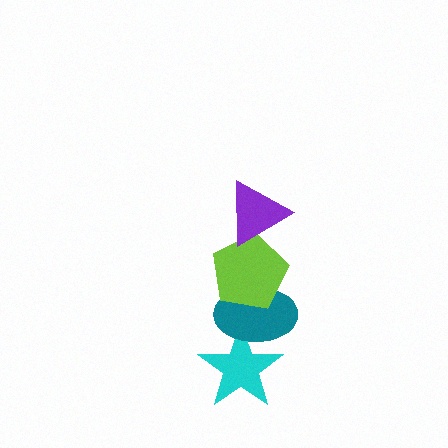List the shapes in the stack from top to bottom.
From top to bottom: the purple triangle, the lime pentagon, the teal ellipse, the cyan star.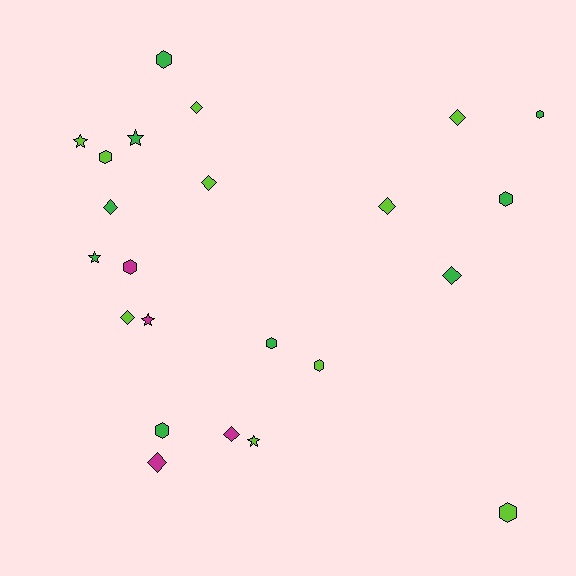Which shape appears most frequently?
Hexagon, with 9 objects.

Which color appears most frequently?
Lime, with 10 objects.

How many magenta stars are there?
There is 1 magenta star.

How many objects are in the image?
There are 23 objects.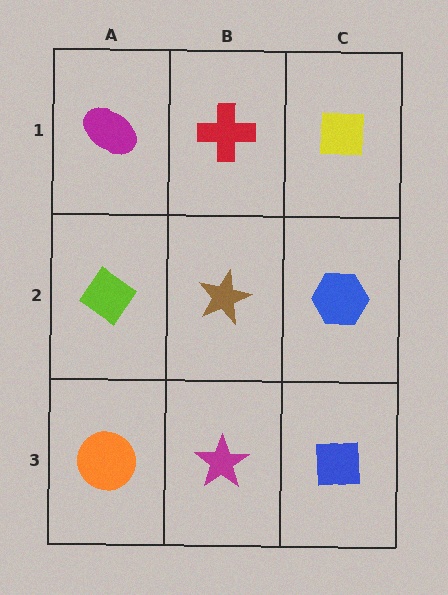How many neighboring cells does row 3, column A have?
2.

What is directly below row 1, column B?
A brown star.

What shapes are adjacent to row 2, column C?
A yellow square (row 1, column C), a blue square (row 3, column C), a brown star (row 2, column B).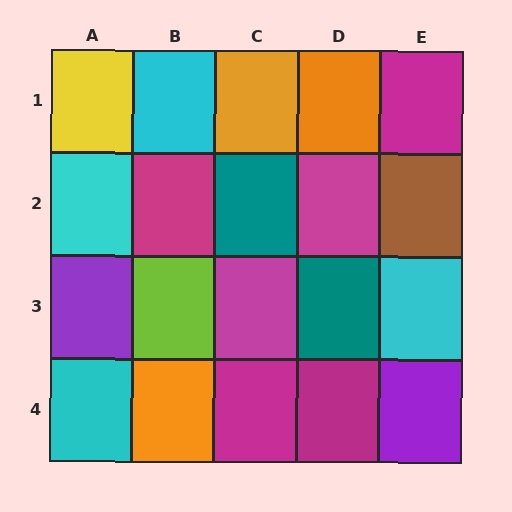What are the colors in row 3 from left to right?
Purple, lime, magenta, teal, cyan.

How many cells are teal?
2 cells are teal.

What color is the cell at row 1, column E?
Magenta.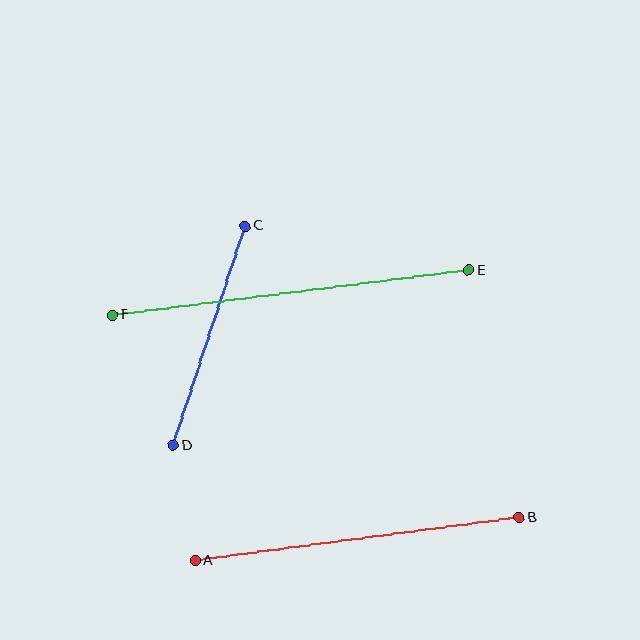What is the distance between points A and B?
The distance is approximately 327 pixels.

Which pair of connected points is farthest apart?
Points E and F are farthest apart.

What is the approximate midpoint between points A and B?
The midpoint is at approximately (357, 539) pixels.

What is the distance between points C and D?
The distance is approximately 230 pixels.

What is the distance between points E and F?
The distance is approximately 359 pixels.